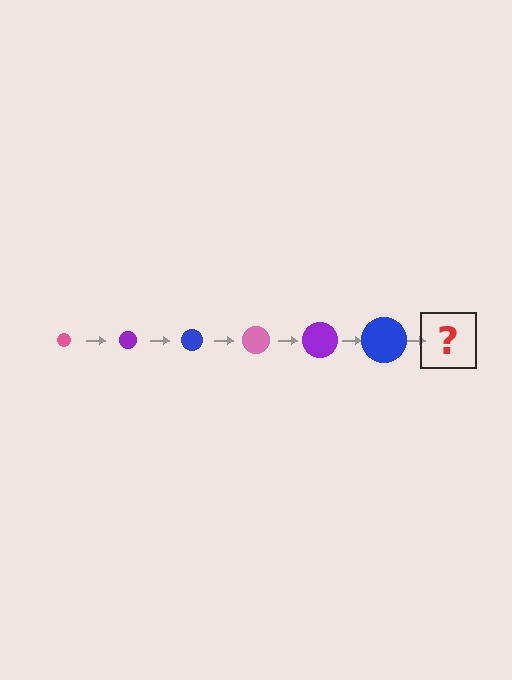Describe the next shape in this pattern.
It should be a pink circle, larger than the previous one.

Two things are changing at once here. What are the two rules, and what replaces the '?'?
The two rules are that the circle grows larger each step and the color cycles through pink, purple, and blue. The '?' should be a pink circle, larger than the previous one.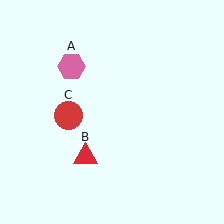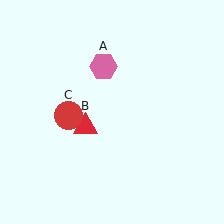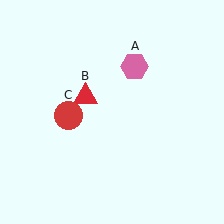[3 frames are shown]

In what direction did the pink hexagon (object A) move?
The pink hexagon (object A) moved right.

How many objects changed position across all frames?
2 objects changed position: pink hexagon (object A), red triangle (object B).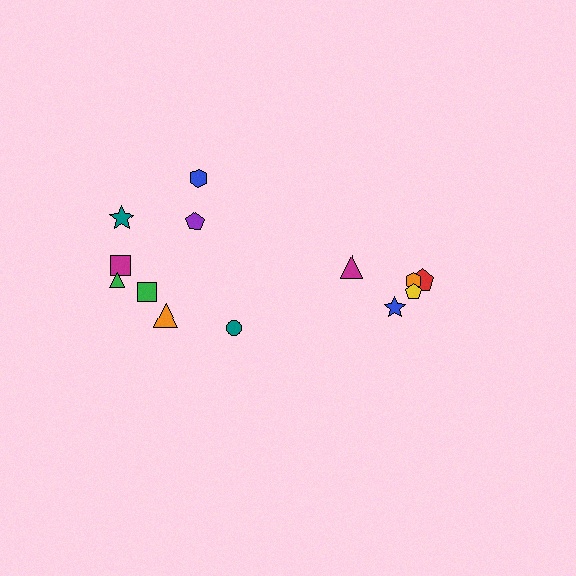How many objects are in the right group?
There are 5 objects.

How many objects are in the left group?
There are 8 objects.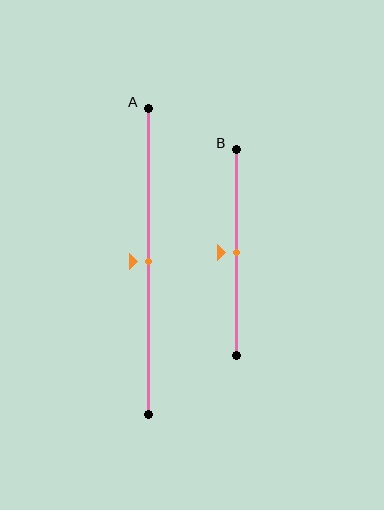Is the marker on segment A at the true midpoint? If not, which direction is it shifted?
Yes, the marker on segment A is at the true midpoint.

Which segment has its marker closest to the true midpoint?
Segment A has its marker closest to the true midpoint.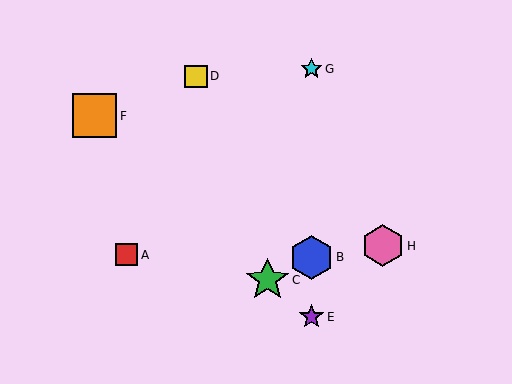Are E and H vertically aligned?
No, E is at x≈312 and H is at x≈383.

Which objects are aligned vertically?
Objects B, E, G are aligned vertically.